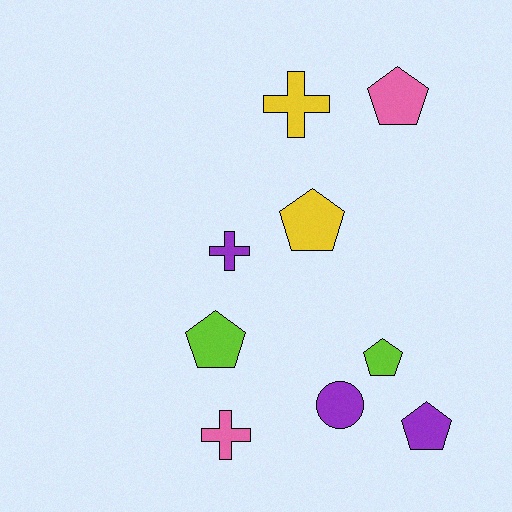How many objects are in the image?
There are 9 objects.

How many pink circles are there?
There are no pink circles.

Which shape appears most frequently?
Pentagon, with 5 objects.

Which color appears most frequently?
Purple, with 3 objects.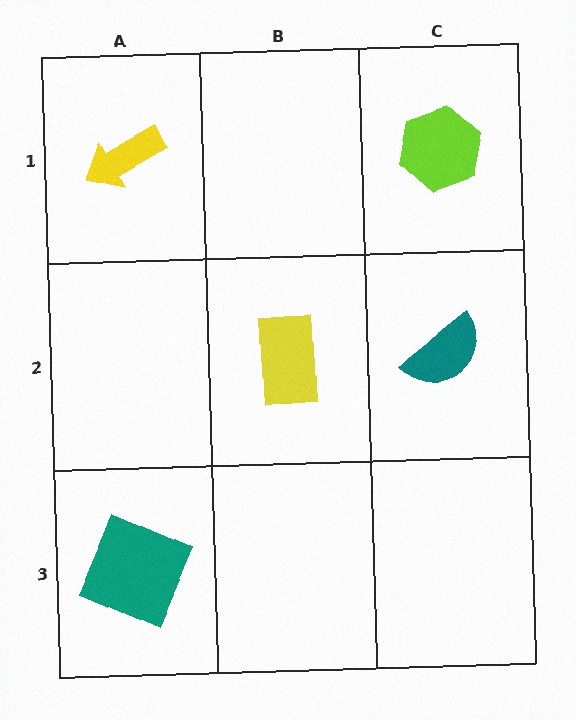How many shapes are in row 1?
2 shapes.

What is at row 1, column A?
A yellow arrow.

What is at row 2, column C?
A teal semicircle.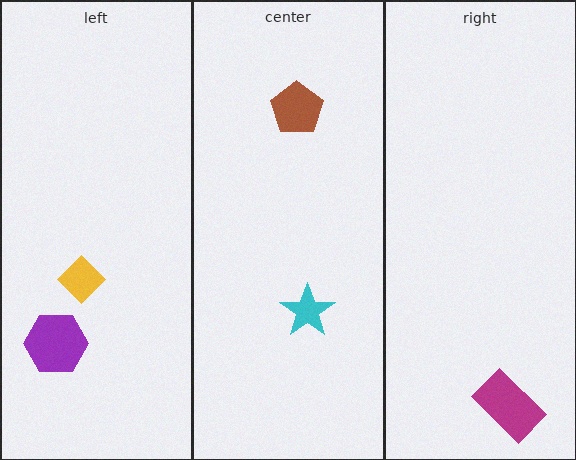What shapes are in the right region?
The magenta rectangle.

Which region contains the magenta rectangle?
The right region.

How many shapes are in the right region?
1.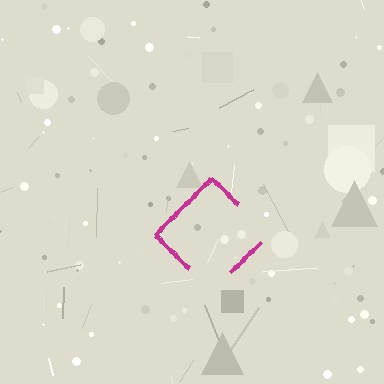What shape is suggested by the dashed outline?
The dashed outline suggests a diamond.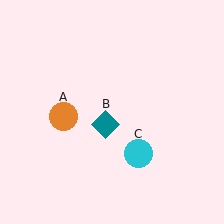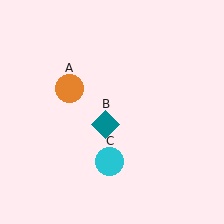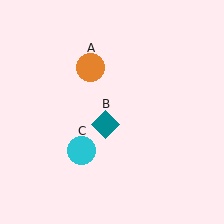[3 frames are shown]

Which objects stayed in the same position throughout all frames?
Teal diamond (object B) remained stationary.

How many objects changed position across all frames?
2 objects changed position: orange circle (object A), cyan circle (object C).